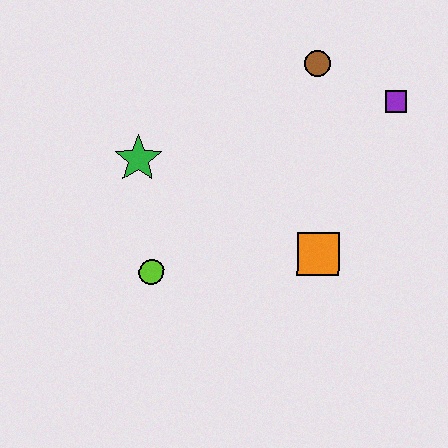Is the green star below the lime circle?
No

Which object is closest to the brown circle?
The purple square is closest to the brown circle.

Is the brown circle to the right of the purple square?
No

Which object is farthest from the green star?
The purple square is farthest from the green star.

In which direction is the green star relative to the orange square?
The green star is to the left of the orange square.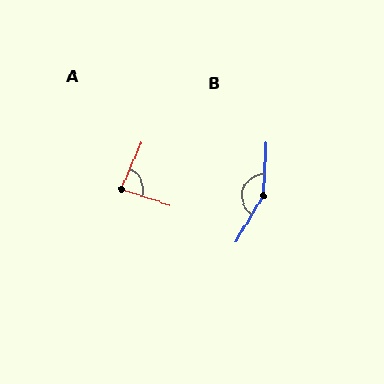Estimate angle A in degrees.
Approximately 85 degrees.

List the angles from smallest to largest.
A (85°), B (153°).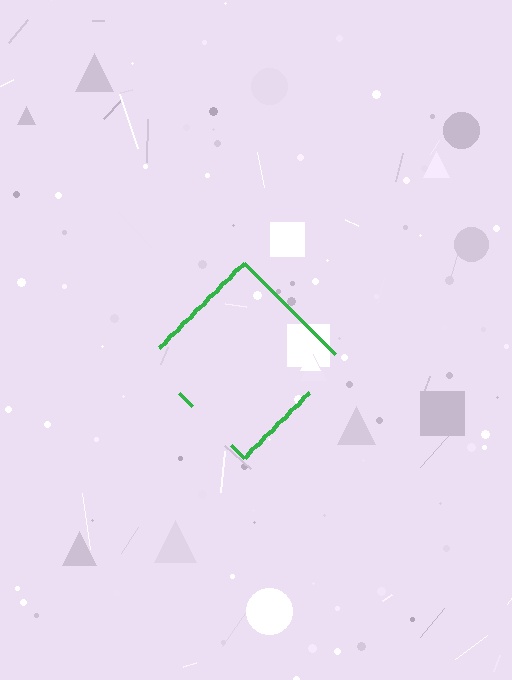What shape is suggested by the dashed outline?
The dashed outline suggests a diamond.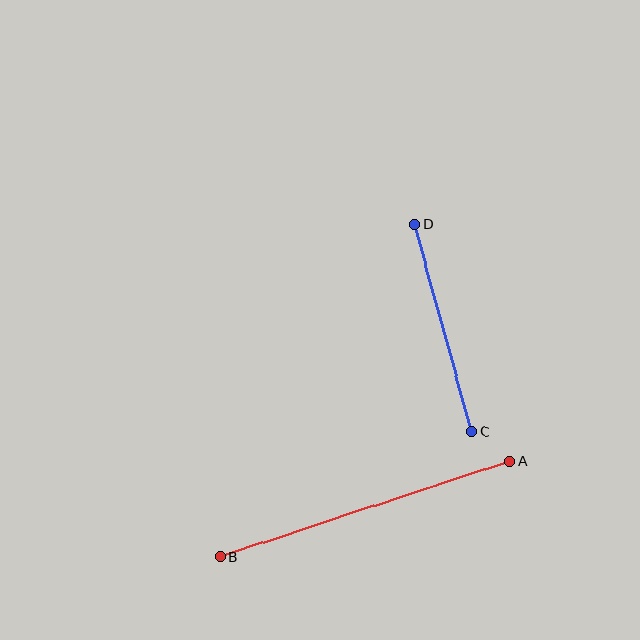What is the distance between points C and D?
The distance is approximately 215 pixels.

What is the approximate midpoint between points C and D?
The midpoint is at approximately (443, 328) pixels.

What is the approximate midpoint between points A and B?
The midpoint is at approximately (365, 509) pixels.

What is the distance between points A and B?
The distance is approximately 305 pixels.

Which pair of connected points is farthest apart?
Points A and B are farthest apart.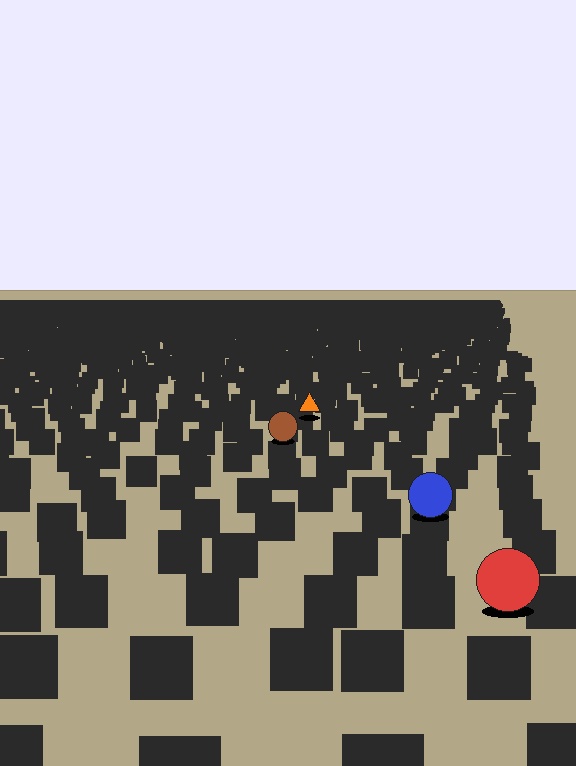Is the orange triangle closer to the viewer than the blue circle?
No. The blue circle is closer — you can tell from the texture gradient: the ground texture is coarser near it.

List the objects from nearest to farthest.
From nearest to farthest: the red circle, the blue circle, the brown circle, the orange triangle.